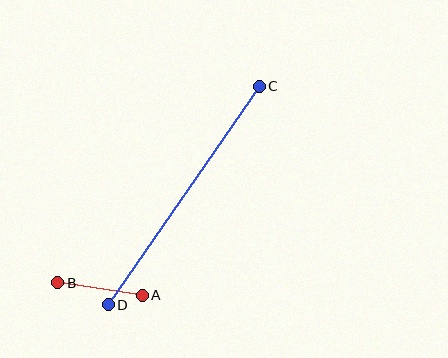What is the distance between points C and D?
The distance is approximately 265 pixels.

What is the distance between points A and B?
The distance is approximately 85 pixels.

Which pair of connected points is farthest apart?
Points C and D are farthest apart.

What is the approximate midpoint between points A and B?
The midpoint is at approximately (100, 289) pixels.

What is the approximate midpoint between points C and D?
The midpoint is at approximately (184, 195) pixels.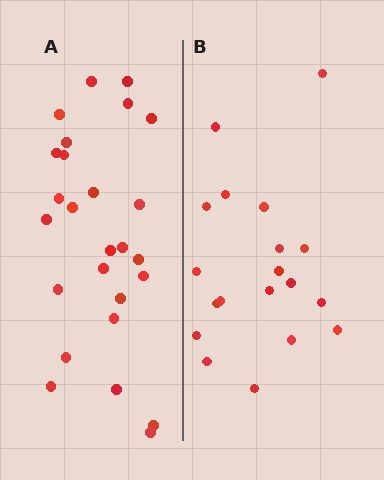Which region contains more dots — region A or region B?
Region A (the left region) has more dots.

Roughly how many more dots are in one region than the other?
Region A has roughly 8 or so more dots than region B.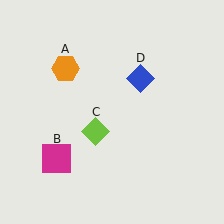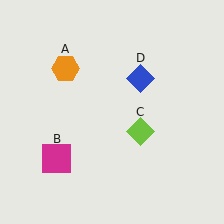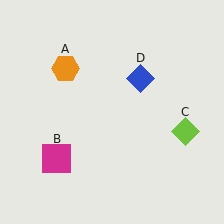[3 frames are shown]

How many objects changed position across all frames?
1 object changed position: lime diamond (object C).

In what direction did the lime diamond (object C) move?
The lime diamond (object C) moved right.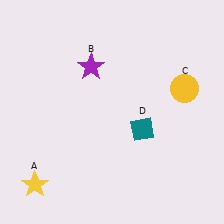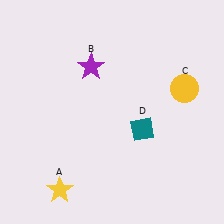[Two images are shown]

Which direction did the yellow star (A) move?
The yellow star (A) moved right.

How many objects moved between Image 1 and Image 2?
1 object moved between the two images.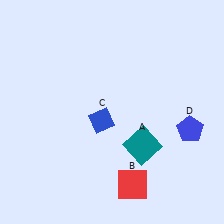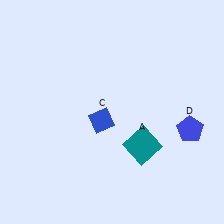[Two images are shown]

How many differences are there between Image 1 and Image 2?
There is 1 difference between the two images.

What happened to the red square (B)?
The red square (B) was removed in Image 2. It was in the bottom-right area of Image 1.